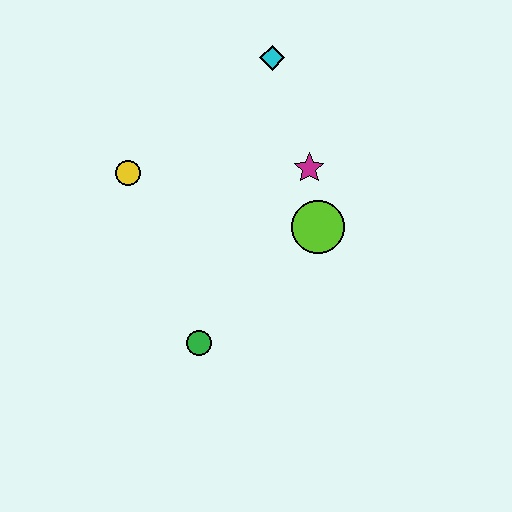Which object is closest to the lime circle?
The magenta star is closest to the lime circle.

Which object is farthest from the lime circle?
The yellow circle is farthest from the lime circle.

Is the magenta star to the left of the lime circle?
Yes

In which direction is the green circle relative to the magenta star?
The green circle is below the magenta star.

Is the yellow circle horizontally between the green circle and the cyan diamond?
No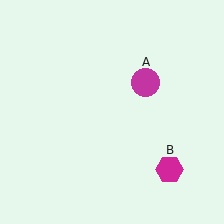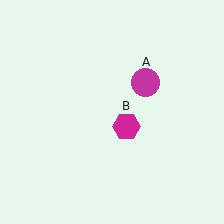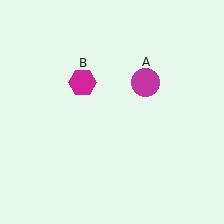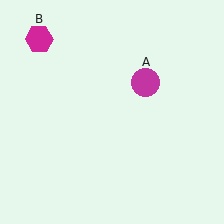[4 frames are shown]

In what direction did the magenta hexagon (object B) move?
The magenta hexagon (object B) moved up and to the left.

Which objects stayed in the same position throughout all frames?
Magenta circle (object A) remained stationary.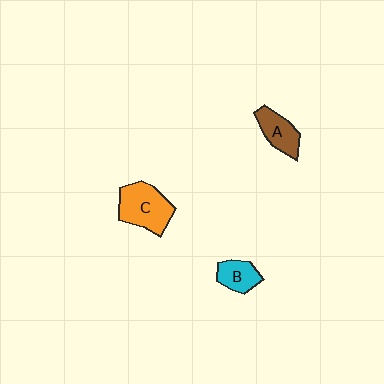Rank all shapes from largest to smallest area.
From largest to smallest: C (orange), A (brown), B (cyan).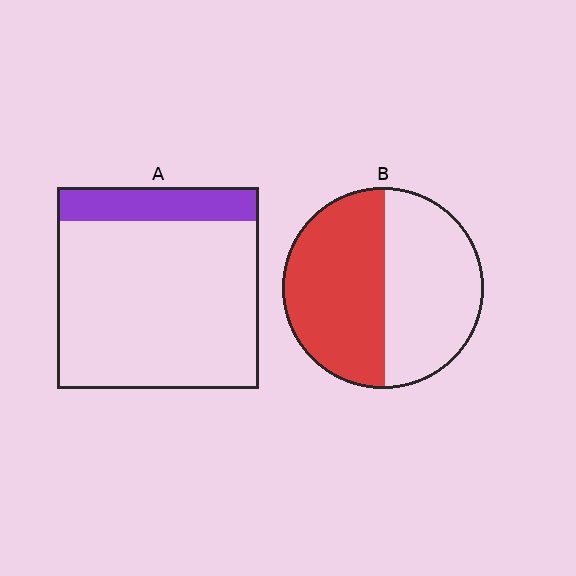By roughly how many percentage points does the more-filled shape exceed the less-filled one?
By roughly 35 percentage points (B over A).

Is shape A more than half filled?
No.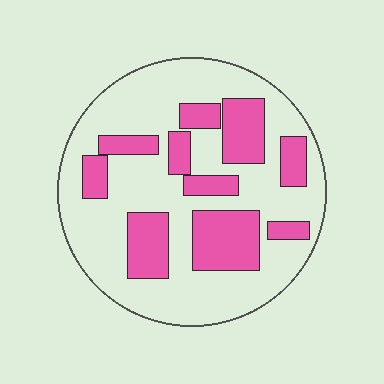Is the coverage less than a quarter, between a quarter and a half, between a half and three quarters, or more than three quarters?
Between a quarter and a half.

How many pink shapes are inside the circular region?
10.